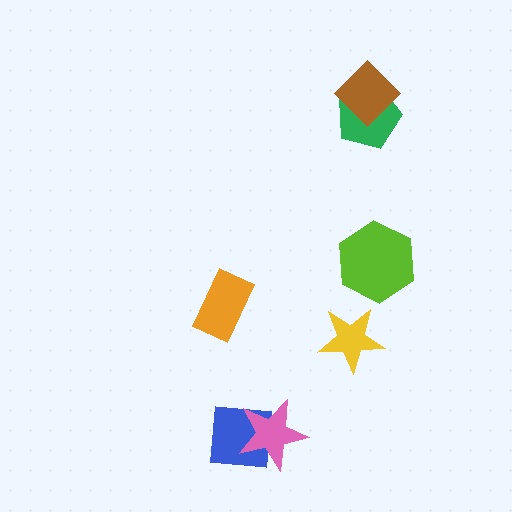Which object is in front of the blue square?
The pink star is in front of the blue square.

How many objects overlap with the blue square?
1 object overlaps with the blue square.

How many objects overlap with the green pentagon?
1 object overlaps with the green pentagon.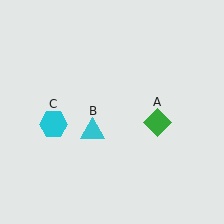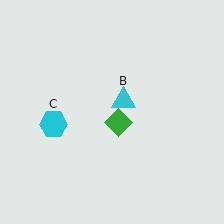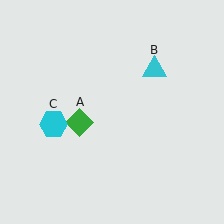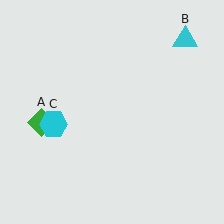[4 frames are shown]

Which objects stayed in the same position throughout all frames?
Cyan hexagon (object C) remained stationary.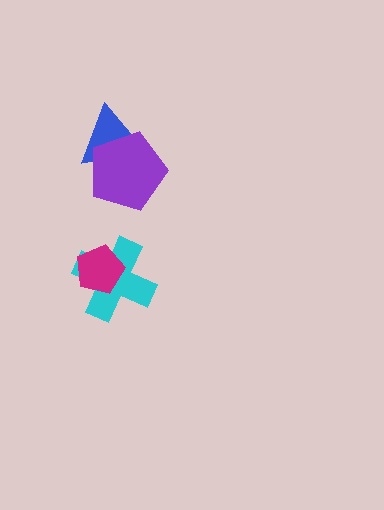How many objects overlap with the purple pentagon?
1 object overlaps with the purple pentagon.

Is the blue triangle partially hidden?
Yes, it is partially covered by another shape.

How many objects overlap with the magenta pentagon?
1 object overlaps with the magenta pentagon.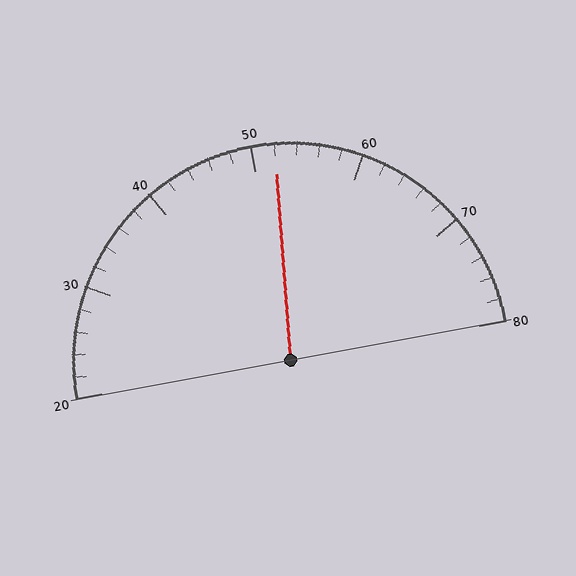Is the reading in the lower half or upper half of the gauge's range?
The reading is in the upper half of the range (20 to 80).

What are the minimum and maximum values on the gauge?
The gauge ranges from 20 to 80.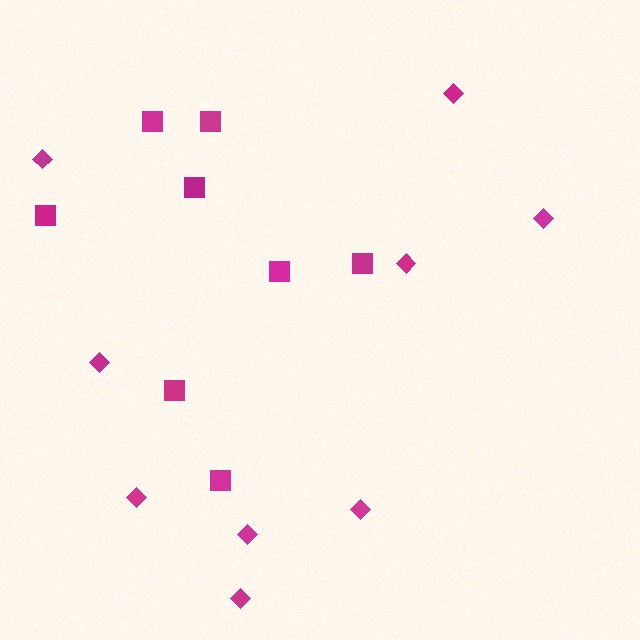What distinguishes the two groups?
There are 2 groups: one group of squares (8) and one group of diamonds (9).